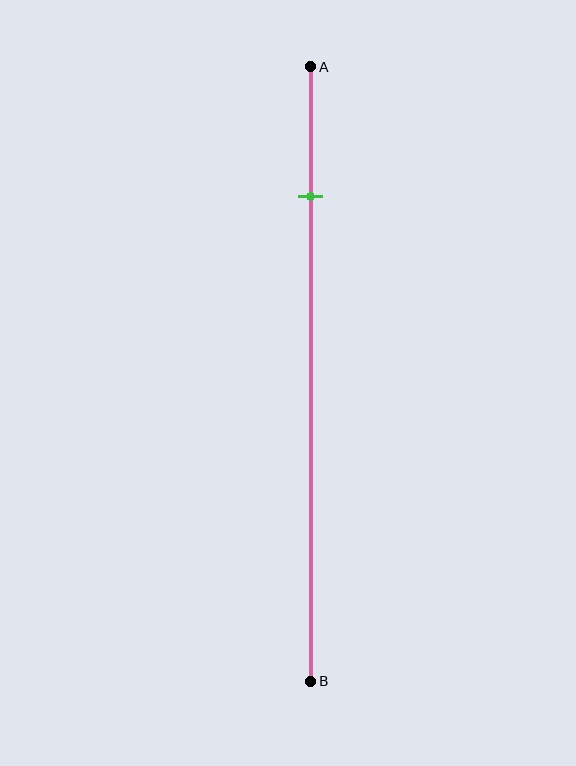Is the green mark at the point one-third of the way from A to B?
No, the mark is at about 20% from A, not at the 33% one-third point.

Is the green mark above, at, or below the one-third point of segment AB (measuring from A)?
The green mark is above the one-third point of segment AB.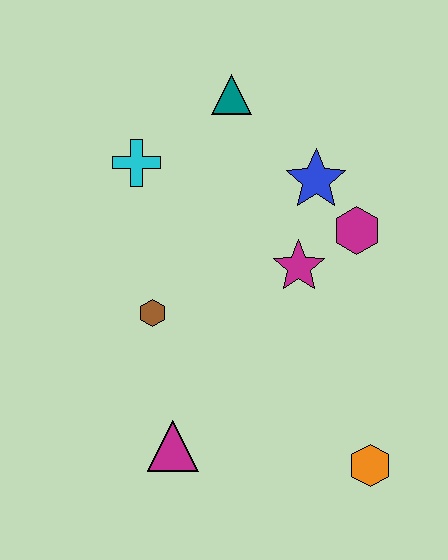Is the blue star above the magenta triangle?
Yes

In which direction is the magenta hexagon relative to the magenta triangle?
The magenta hexagon is above the magenta triangle.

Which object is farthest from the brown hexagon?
The orange hexagon is farthest from the brown hexagon.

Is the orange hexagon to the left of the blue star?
No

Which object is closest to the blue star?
The magenta hexagon is closest to the blue star.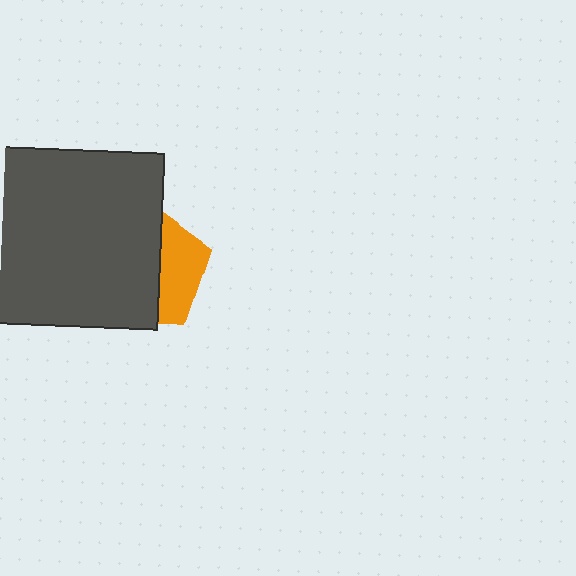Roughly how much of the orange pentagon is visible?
A small part of it is visible (roughly 36%).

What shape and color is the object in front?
The object in front is a dark gray square.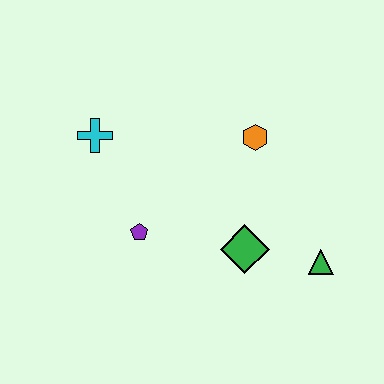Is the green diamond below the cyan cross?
Yes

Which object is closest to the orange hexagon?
The green diamond is closest to the orange hexagon.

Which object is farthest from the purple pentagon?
The green triangle is farthest from the purple pentagon.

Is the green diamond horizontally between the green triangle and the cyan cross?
Yes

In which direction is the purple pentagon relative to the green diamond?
The purple pentagon is to the left of the green diamond.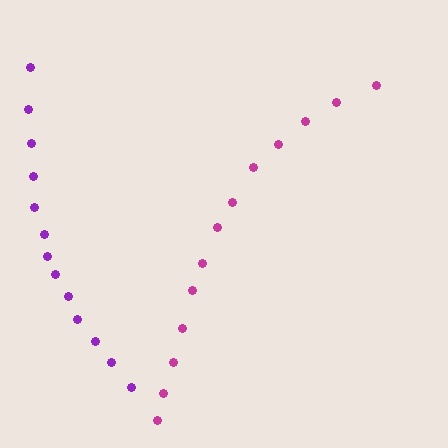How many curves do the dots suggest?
There are 2 distinct paths.